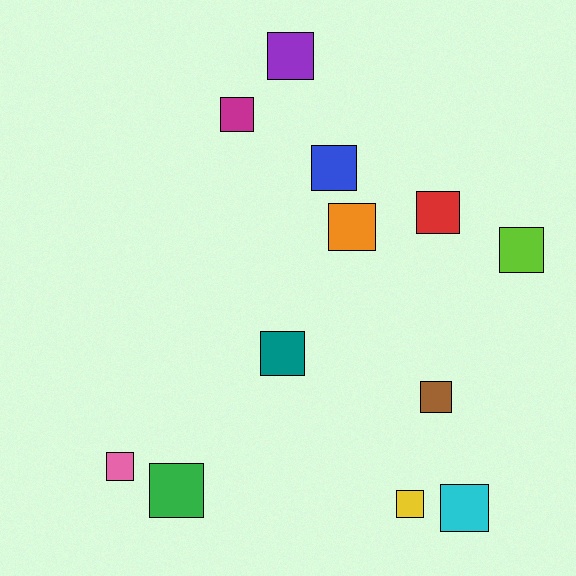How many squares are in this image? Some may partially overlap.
There are 12 squares.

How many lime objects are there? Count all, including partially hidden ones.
There is 1 lime object.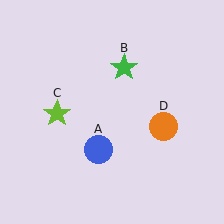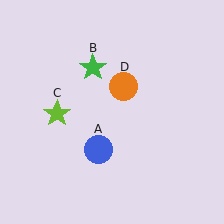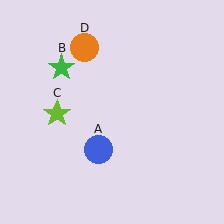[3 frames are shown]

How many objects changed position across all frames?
2 objects changed position: green star (object B), orange circle (object D).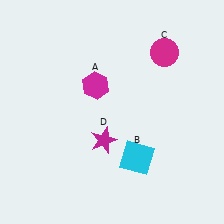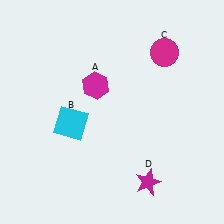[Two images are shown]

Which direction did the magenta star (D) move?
The magenta star (D) moved right.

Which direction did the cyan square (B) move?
The cyan square (B) moved left.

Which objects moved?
The objects that moved are: the cyan square (B), the magenta star (D).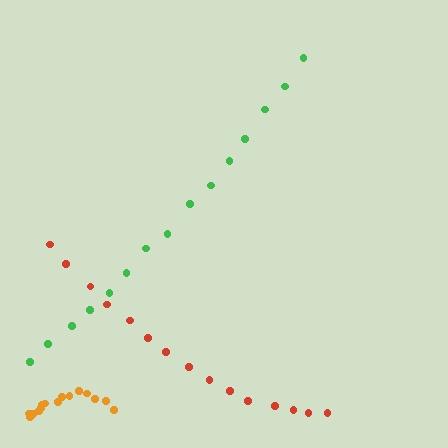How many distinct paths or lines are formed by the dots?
There are 3 distinct paths.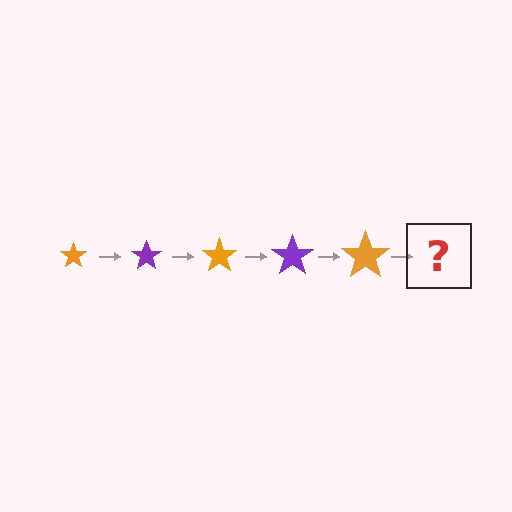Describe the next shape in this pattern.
It should be a purple star, larger than the previous one.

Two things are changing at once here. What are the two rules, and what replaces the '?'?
The two rules are that the star grows larger each step and the color cycles through orange and purple. The '?' should be a purple star, larger than the previous one.